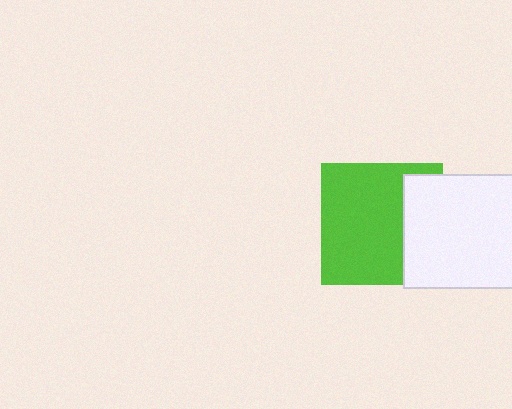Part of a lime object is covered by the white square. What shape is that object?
It is a square.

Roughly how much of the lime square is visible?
Most of it is visible (roughly 70%).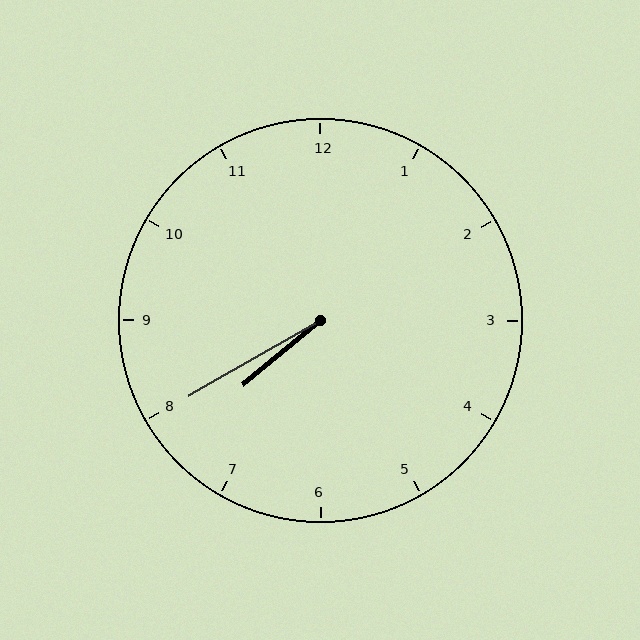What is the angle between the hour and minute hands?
Approximately 10 degrees.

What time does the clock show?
7:40.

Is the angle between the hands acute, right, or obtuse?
It is acute.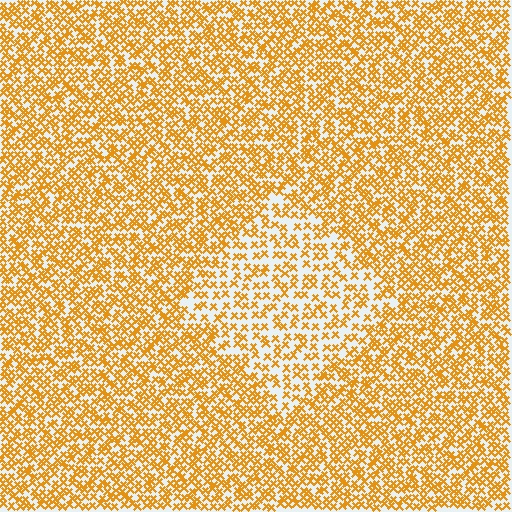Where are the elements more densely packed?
The elements are more densely packed outside the diamond boundary.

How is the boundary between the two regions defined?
The boundary is defined by a change in element density (approximately 1.8x ratio). All elements are the same color, size, and shape.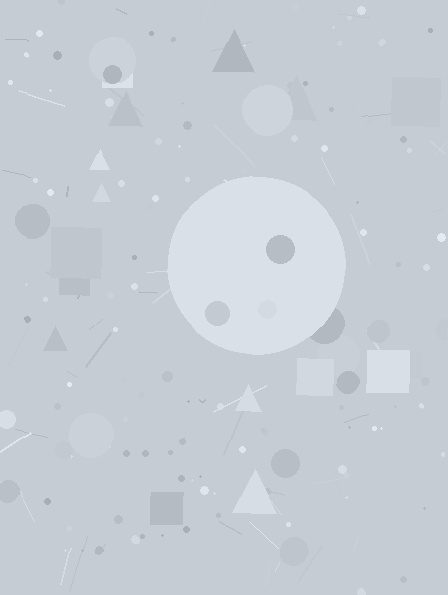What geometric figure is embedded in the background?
A circle is embedded in the background.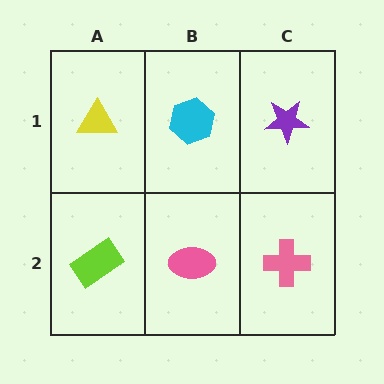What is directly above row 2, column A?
A yellow triangle.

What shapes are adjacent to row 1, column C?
A pink cross (row 2, column C), a cyan hexagon (row 1, column B).